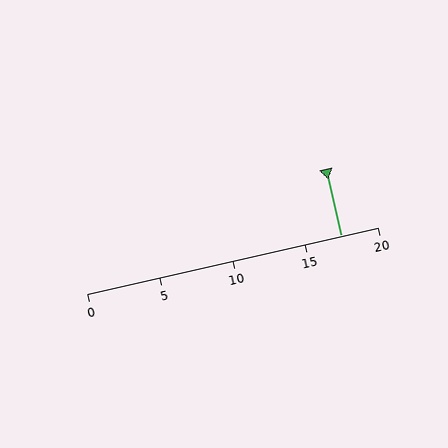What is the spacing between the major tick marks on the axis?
The major ticks are spaced 5 apart.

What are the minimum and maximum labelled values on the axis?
The axis runs from 0 to 20.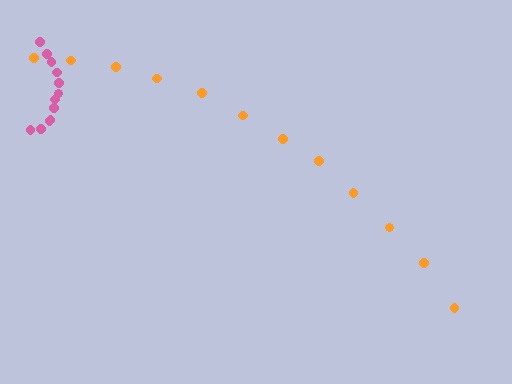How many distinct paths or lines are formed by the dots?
There are 2 distinct paths.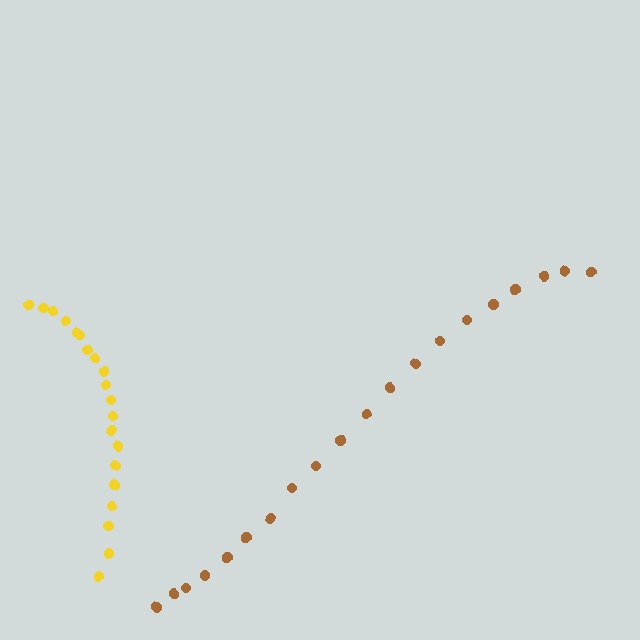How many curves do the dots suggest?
There are 2 distinct paths.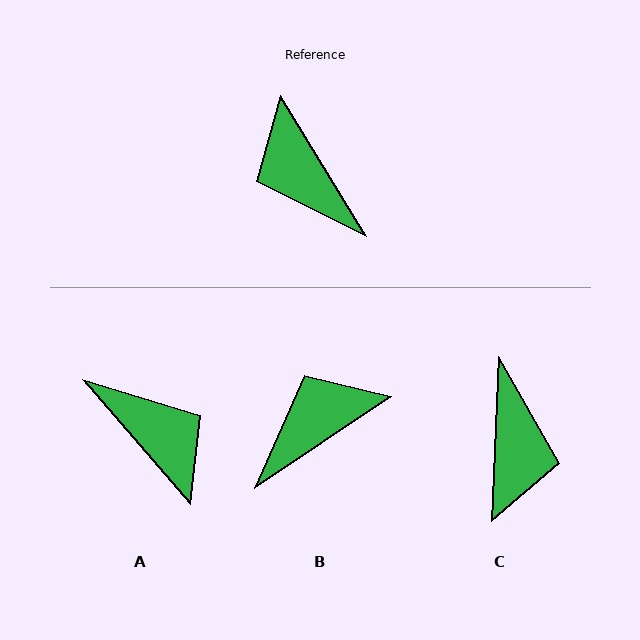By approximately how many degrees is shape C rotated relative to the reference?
Approximately 146 degrees counter-clockwise.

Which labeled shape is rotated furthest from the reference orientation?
A, about 171 degrees away.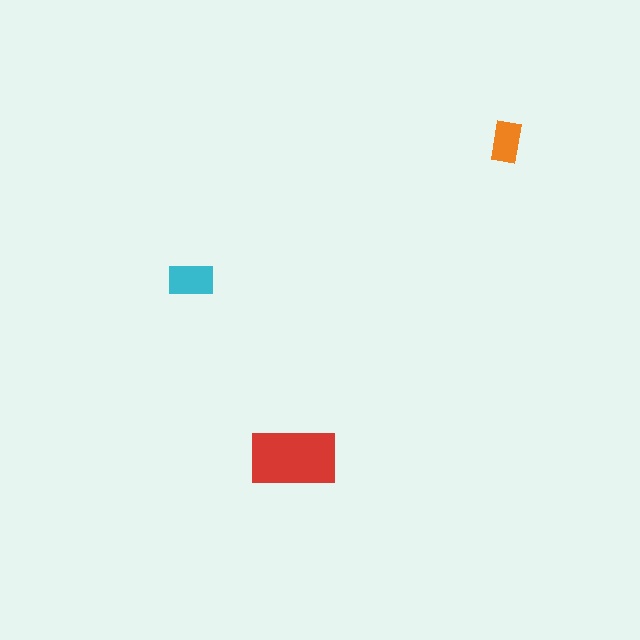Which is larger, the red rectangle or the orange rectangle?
The red one.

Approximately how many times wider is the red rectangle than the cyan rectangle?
About 2 times wider.